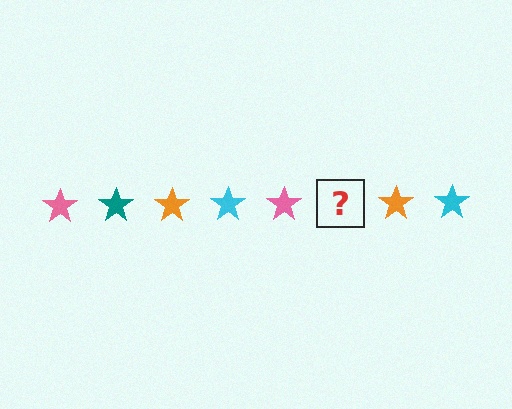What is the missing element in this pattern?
The missing element is a teal star.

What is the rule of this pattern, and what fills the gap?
The rule is that the pattern cycles through pink, teal, orange, cyan stars. The gap should be filled with a teal star.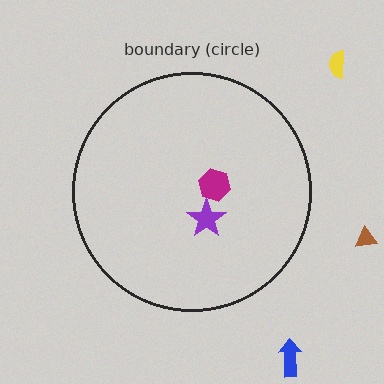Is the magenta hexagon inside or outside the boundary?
Inside.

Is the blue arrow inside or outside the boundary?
Outside.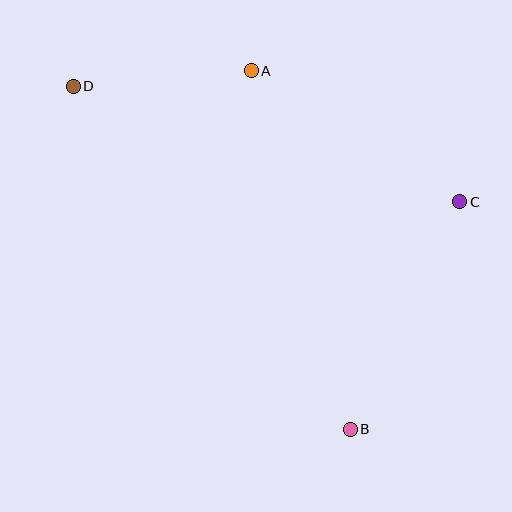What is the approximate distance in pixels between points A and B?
The distance between A and B is approximately 372 pixels.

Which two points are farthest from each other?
Points B and D are farthest from each other.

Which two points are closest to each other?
Points A and D are closest to each other.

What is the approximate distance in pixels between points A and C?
The distance between A and C is approximately 246 pixels.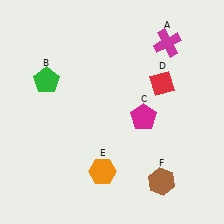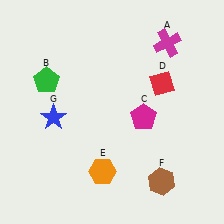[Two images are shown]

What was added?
A blue star (G) was added in Image 2.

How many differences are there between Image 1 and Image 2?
There is 1 difference between the two images.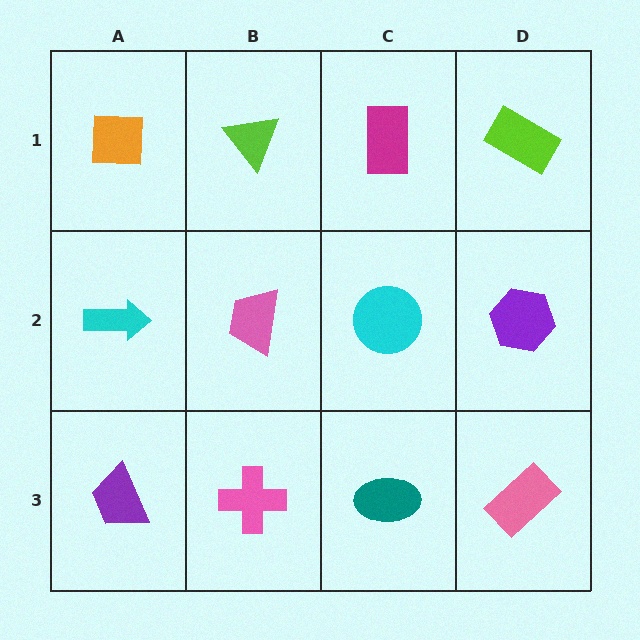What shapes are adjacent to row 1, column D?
A purple hexagon (row 2, column D), a magenta rectangle (row 1, column C).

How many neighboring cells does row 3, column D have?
2.